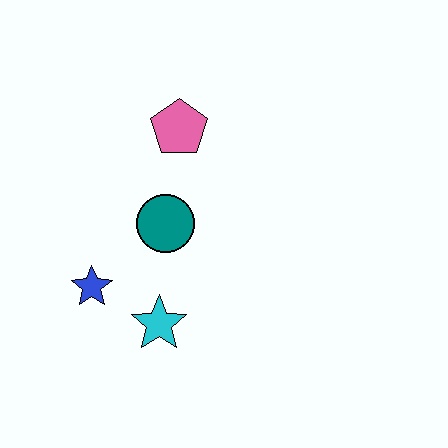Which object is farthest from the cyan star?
The pink pentagon is farthest from the cyan star.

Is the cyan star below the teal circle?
Yes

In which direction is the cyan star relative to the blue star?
The cyan star is to the right of the blue star.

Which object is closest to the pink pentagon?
The teal circle is closest to the pink pentagon.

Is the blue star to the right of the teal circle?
No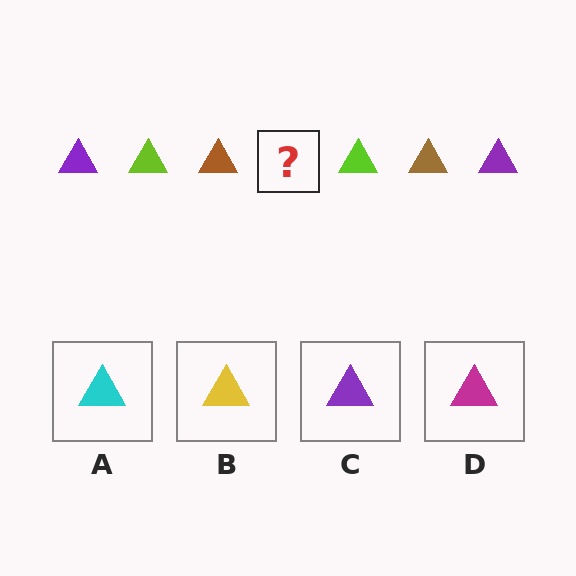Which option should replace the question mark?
Option C.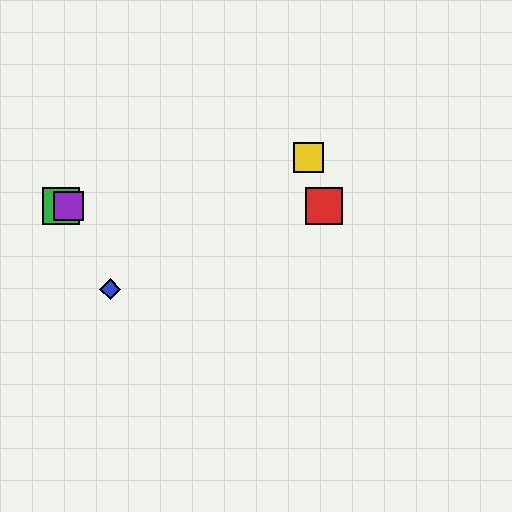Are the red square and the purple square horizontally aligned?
Yes, both are at y≈206.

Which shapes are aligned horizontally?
The red square, the green square, the purple square are aligned horizontally.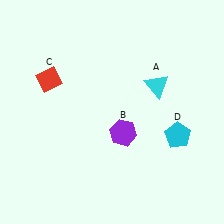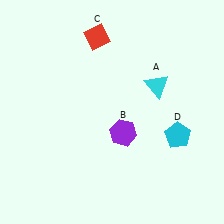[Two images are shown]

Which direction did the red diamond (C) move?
The red diamond (C) moved right.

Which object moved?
The red diamond (C) moved right.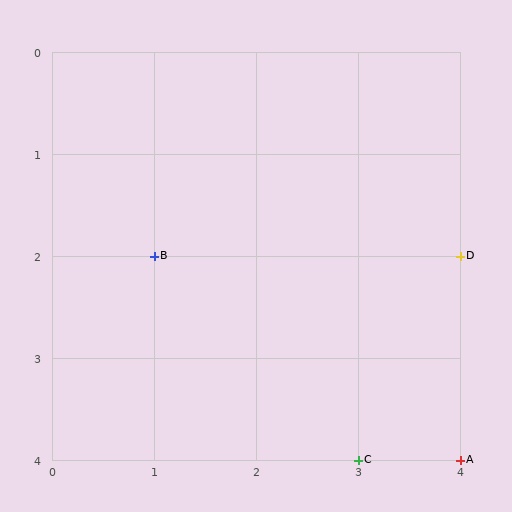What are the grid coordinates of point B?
Point B is at grid coordinates (1, 2).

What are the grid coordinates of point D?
Point D is at grid coordinates (4, 2).